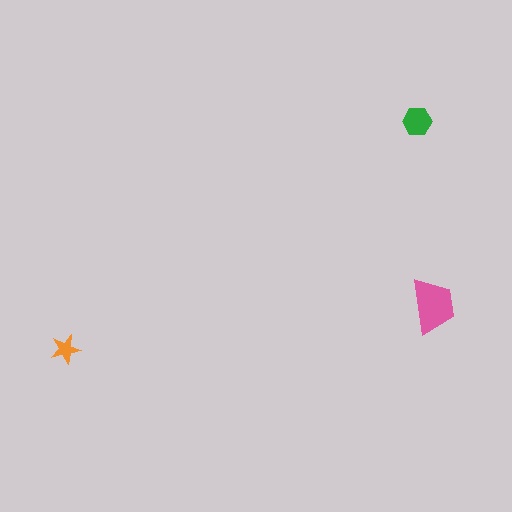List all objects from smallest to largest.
The orange star, the green hexagon, the pink trapezoid.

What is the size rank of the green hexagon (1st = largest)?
2nd.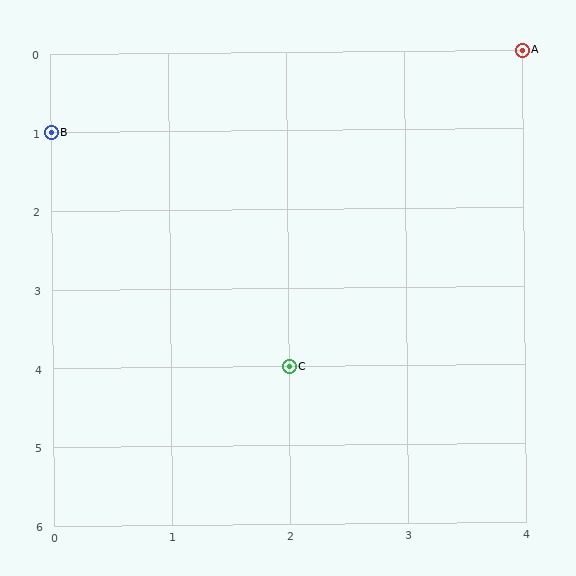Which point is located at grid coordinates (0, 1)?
Point B is at (0, 1).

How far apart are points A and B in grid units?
Points A and B are 4 columns and 1 row apart (about 4.1 grid units diagonally).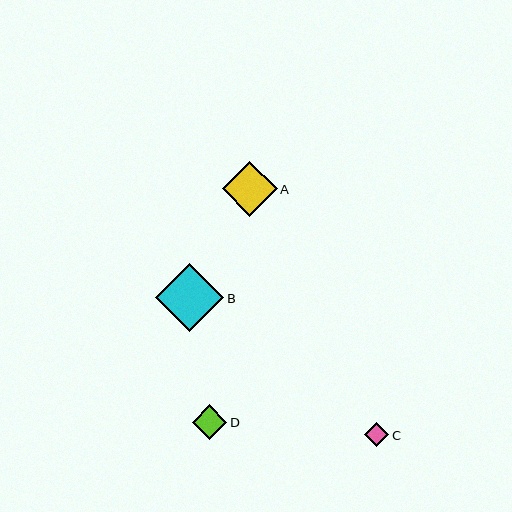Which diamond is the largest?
Diamond B is the largest with a size of approximately 68 pixels.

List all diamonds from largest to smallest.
From largest to smallest: B, A, D, C.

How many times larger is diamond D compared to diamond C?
Diamond D is approximately 1.4 times the size of diamond C.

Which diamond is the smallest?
Diamond C is the smallest with a size of approximately 24 pixels.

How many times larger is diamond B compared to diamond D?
Diamond B is approximately 2.0 times the size of diamond D.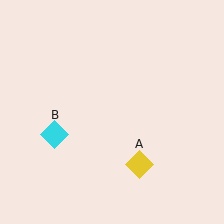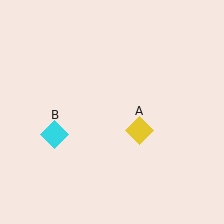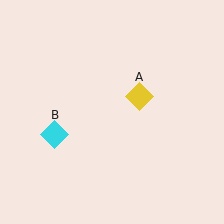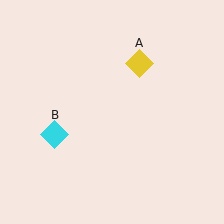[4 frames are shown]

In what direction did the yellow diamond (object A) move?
The yellow diamond (object A) moved up.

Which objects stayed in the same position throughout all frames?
Cyan diamond (object B) remained stationary.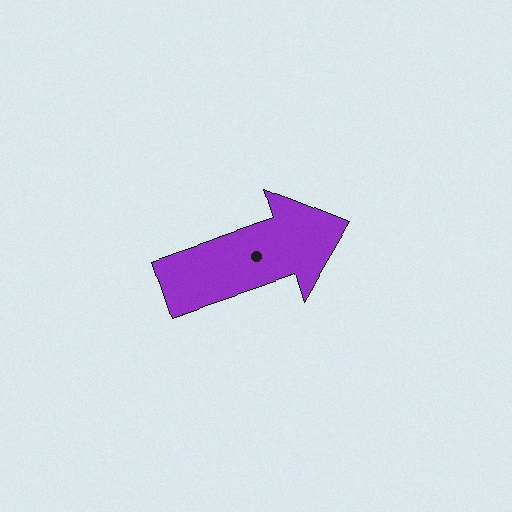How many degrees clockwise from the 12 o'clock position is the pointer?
Approximately 71 degrees.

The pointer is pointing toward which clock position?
Roughly 2 o'clock.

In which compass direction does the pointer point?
East.